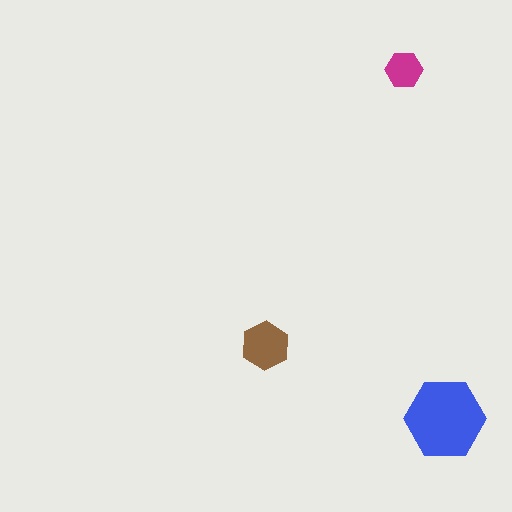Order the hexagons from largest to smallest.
the blue one, the brown one, the magenta one.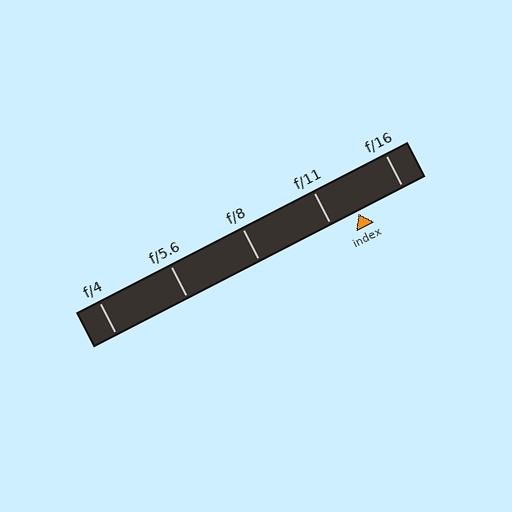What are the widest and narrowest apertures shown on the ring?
The widest aperture shown is f/4 and the narrowest is f/16.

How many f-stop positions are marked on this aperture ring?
There are 5 f-stop positions marked.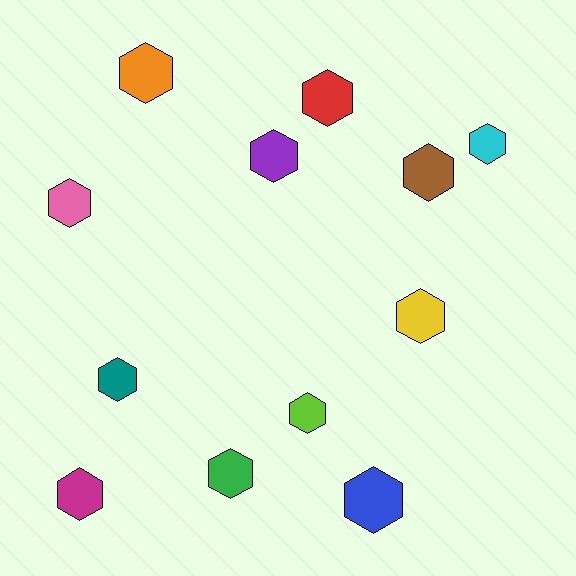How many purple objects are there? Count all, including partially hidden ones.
There is 1 purple object.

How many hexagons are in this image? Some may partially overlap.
There are 12 hexagons.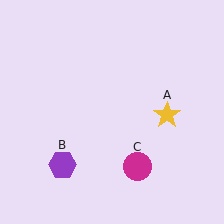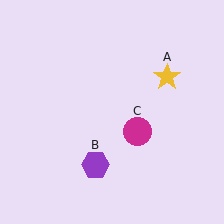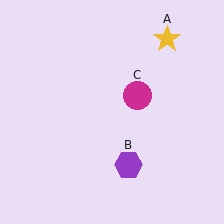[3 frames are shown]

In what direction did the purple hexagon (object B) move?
The purple hexagon (object B) moved right.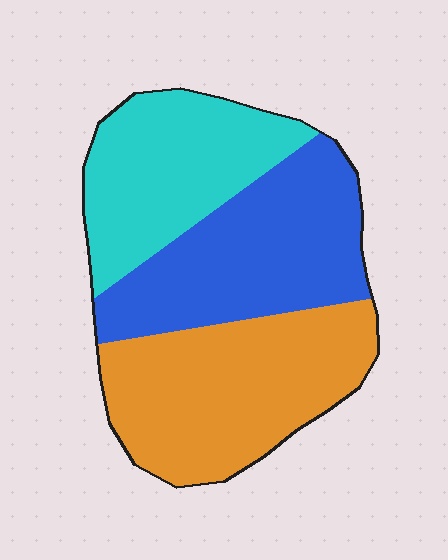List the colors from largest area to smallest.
From largest to smallest: orange, blue, cyan.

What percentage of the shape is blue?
Blue takes up about one third (1/3) of the shape.